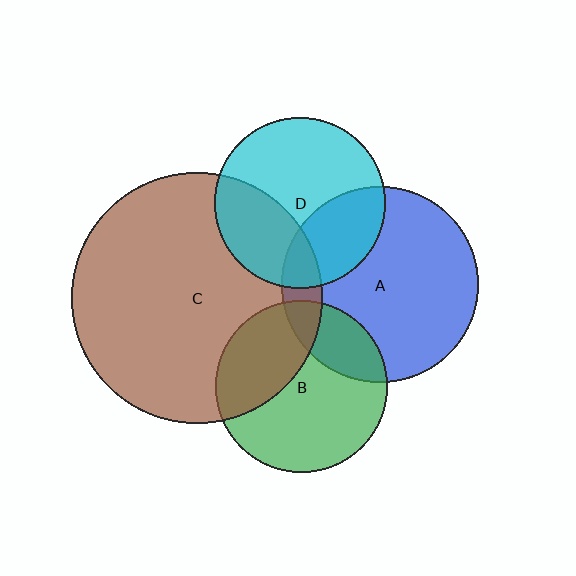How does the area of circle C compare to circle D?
Approximately 2.2 times.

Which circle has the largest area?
Circle C (brown).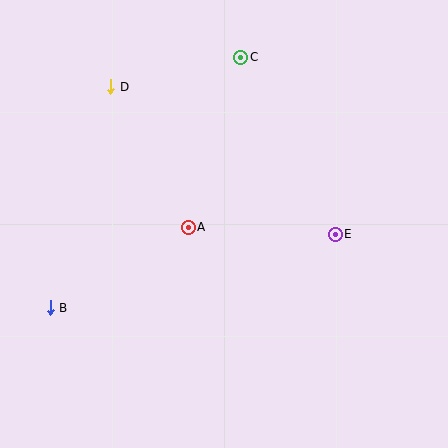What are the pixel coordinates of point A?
Point A is at (188, 227).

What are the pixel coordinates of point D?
Point D is at (111, 87).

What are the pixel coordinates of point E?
Point E is at (335, 234).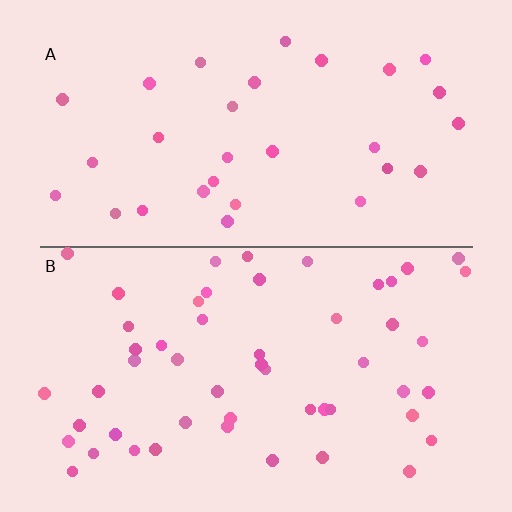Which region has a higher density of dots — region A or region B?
B (the bottom).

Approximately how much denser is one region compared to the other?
Approximately 1.7× — region B over region A.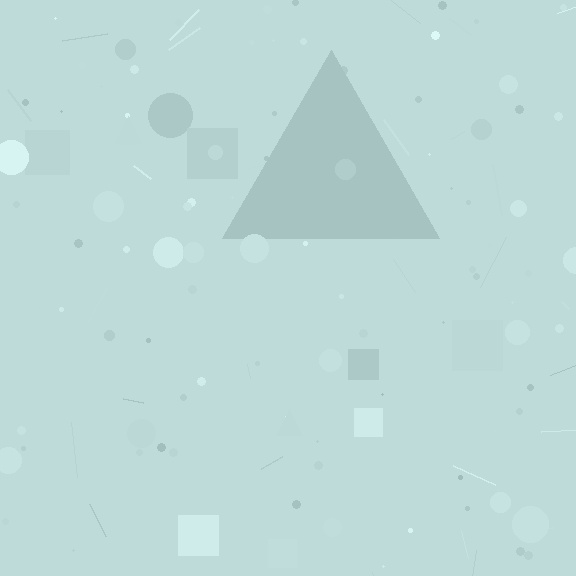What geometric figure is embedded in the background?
A triangle is embedded in the background.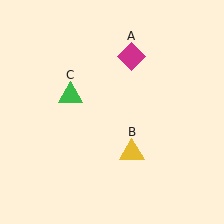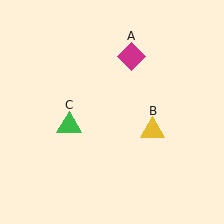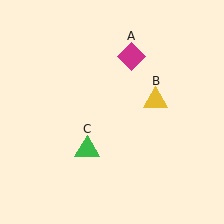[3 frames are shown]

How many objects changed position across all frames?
2 objects changed position: yellow triangle (object B), green triangle (object C).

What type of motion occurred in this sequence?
The yellow triangle (object B), green triangle (object C) rotated counterclockwise around the center of the scene.